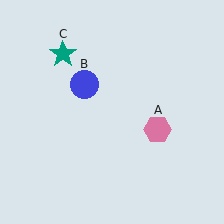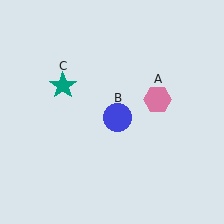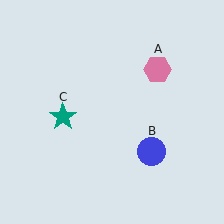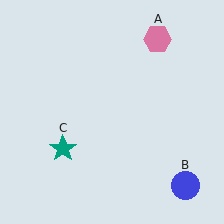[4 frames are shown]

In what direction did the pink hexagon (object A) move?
The pink hexagon (object A) moved up.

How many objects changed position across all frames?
3 objects changed position: pink hexagon (object A), blue circle (object B), teal star (object C).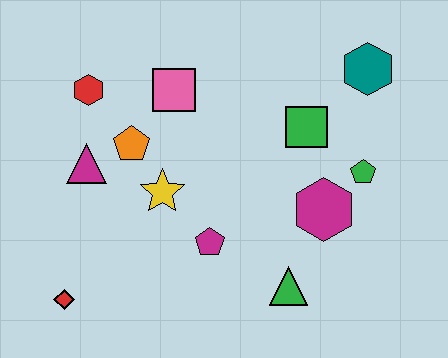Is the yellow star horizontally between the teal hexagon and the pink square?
No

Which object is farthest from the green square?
The red diamond is farthest from the green square.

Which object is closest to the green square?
The green pentagon is closest to the green square.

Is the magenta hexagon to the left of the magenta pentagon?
No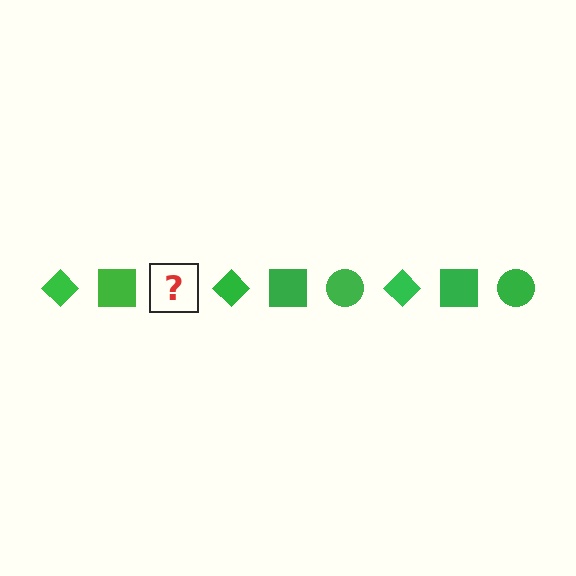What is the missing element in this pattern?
The missing element is a green circle.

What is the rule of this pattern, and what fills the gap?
The rule is that the pattern cycles through diamond, square, circle shapes in green. The gap should be filled with a green circle.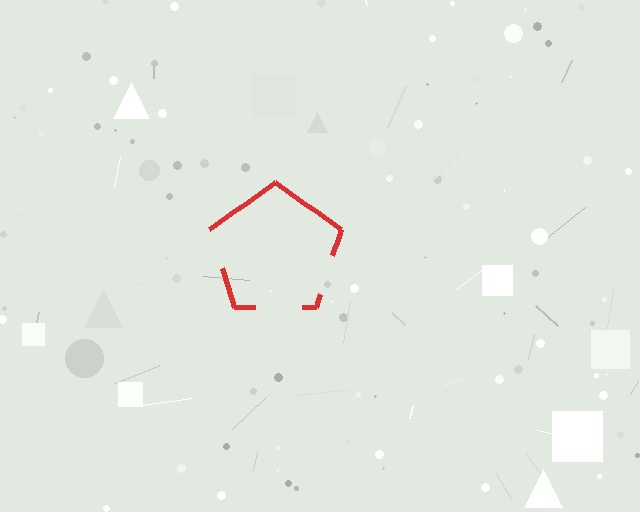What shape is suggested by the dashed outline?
The dashed outline suggests a pentagon.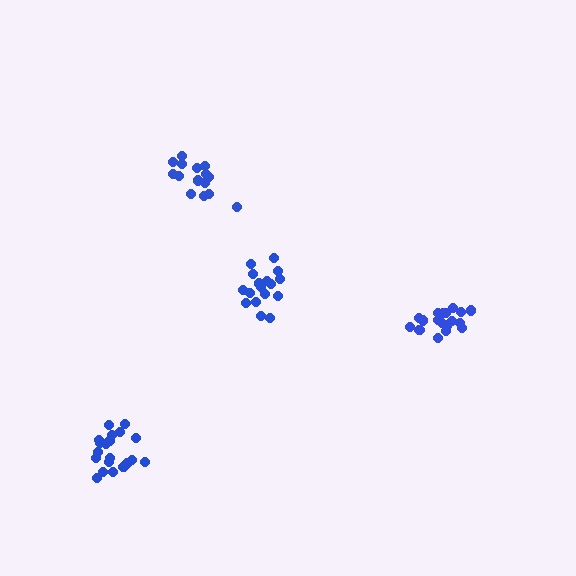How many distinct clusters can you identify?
There are 4 distinct clusters.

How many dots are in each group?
Group 1: 15 dots, Group 2: 17 dots, Group 3: 21 dots, Group 4: 19 dots (72 total).